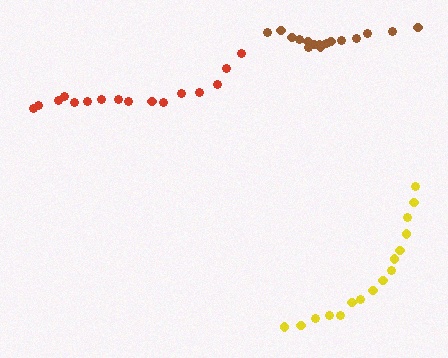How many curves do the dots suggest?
There are 3 distinct paths.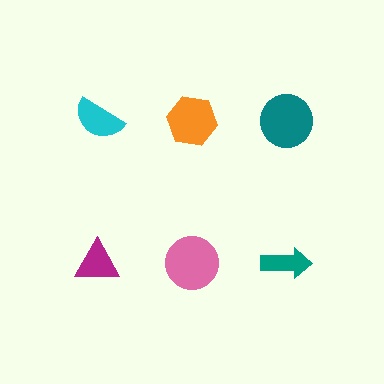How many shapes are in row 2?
3 shapes.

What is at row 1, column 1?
A cyan semicircle.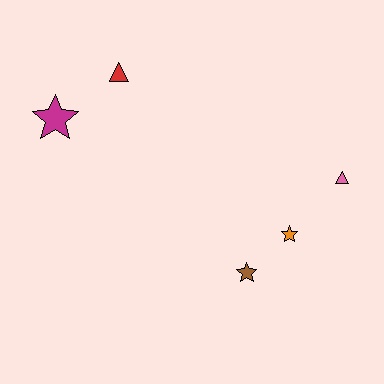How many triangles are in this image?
There are 2 triangles.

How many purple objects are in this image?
There are no purple objects.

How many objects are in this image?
There are 5 objects.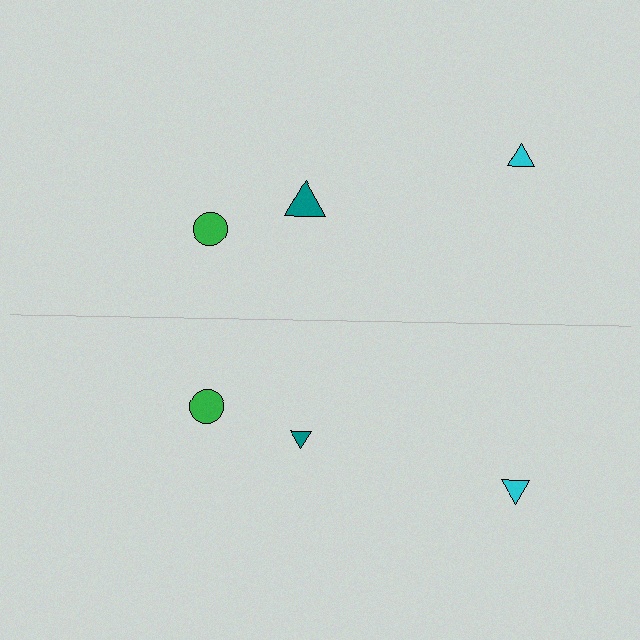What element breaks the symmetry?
The teal triangle on the bottom side has a different size than its mirror counterpart.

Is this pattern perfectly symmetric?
No, the pattern is not perfectly symmetric. The teal triangle on the bottom side has a different size than its mirror counterpart.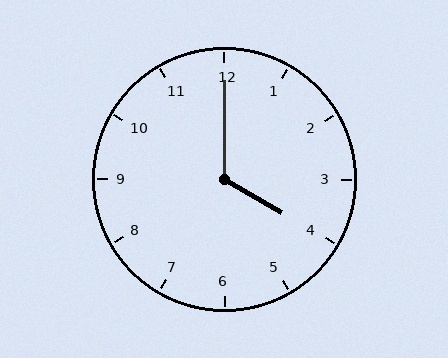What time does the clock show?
4:00.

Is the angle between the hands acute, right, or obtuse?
It is obtuse.